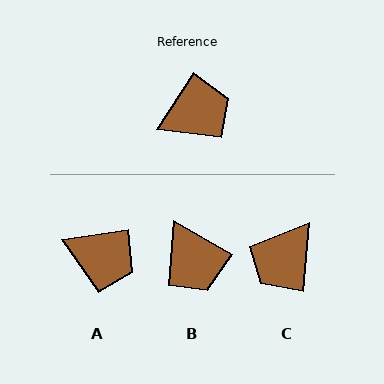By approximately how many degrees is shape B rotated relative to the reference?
Approximately 87 degrees clockwise.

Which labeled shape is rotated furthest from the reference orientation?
C, about 153 degrees away.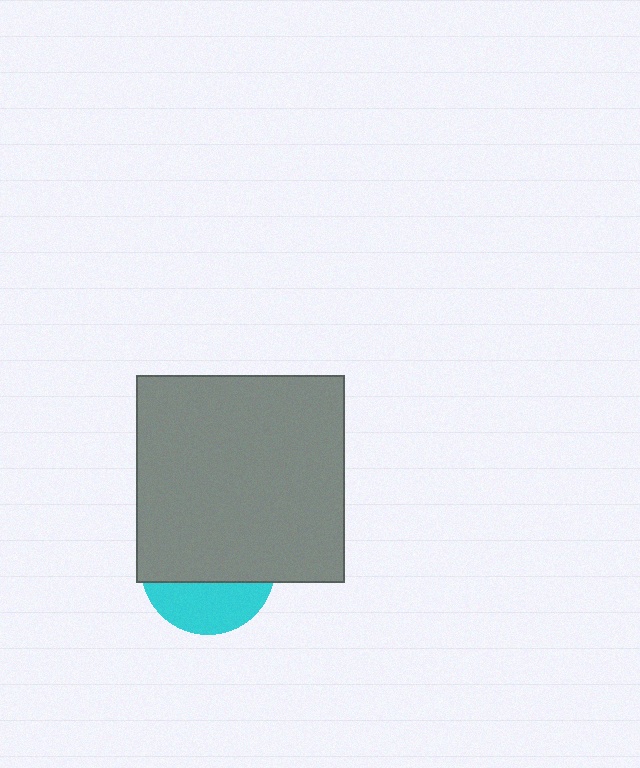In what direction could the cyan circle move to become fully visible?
The cyan circle could move down. That would shift it out from behind the gray square entirely.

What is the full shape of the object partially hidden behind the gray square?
The partially hidden object is a cyan circle.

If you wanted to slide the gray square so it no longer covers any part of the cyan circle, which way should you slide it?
Slide it up — that is the most direct way to separate the two shapes.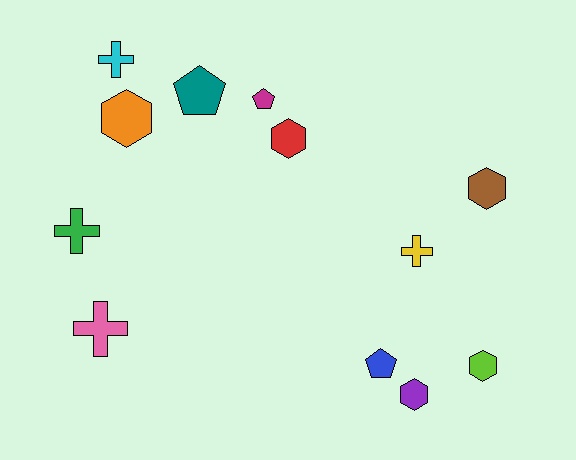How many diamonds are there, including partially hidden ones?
There are no diamonds.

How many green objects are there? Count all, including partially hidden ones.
There is 1 green object.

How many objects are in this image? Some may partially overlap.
There are 12 objects.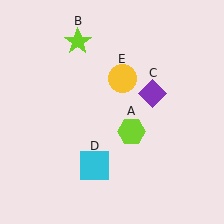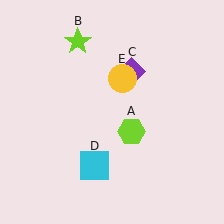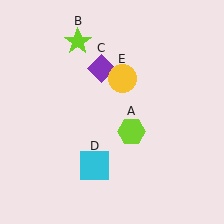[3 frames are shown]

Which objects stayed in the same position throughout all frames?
Lime hexagon (object A) and lime star (object B) and cyan square (object D) and yellow circle (object E) remained stationary.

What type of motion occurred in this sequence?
The purple diamond (object C) rotated counterclockwise around the center of the scene.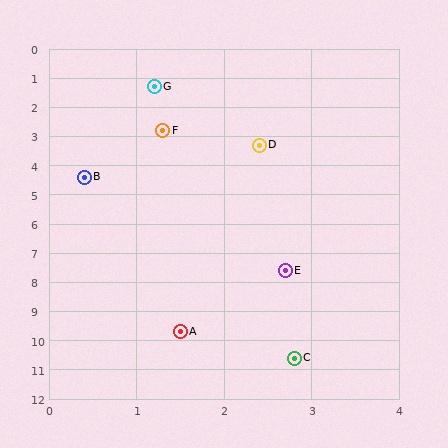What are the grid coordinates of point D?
Point D is at approximately (2.4, 3.3).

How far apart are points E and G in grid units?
Points E and G are about 6.5 grid units apart.